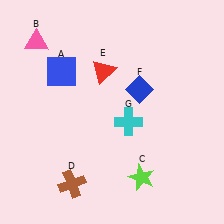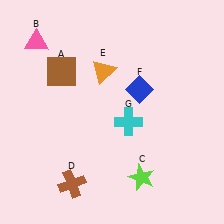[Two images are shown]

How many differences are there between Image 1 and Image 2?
There are 2 differences between the two images.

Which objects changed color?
A changed from blue to brown. E changed from red to orange.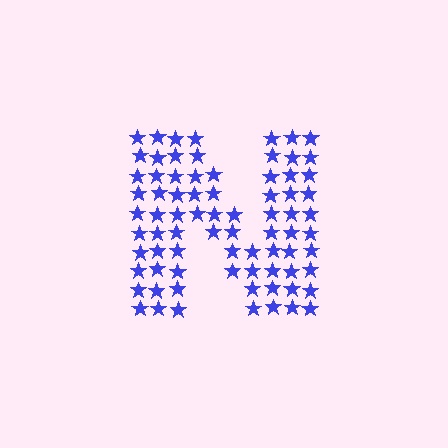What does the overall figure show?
The overall figure shows the letter N.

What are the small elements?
The small elements are stars.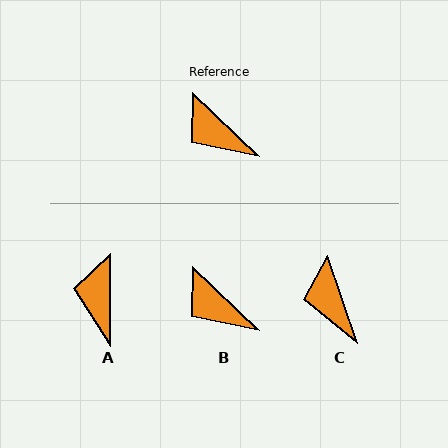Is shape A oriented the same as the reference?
No, it is off by about 46 degrees.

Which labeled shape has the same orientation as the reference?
B.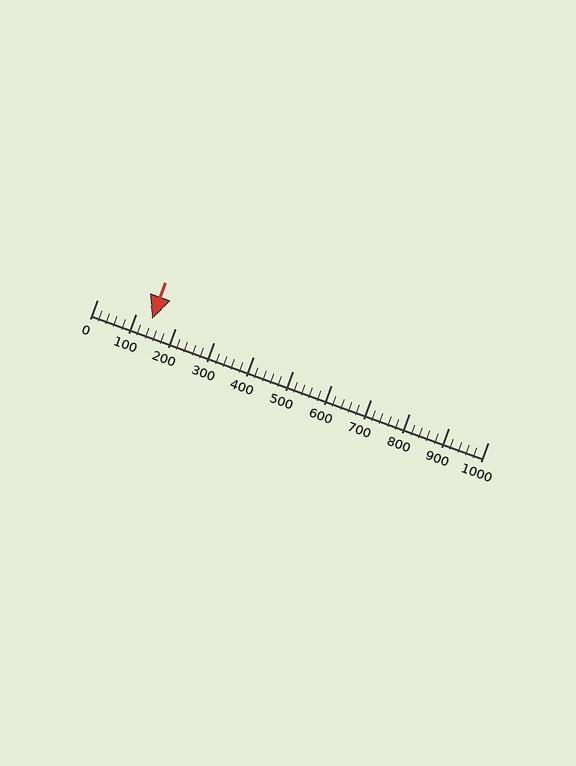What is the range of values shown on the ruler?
The ruler shows values from 0 to 1000.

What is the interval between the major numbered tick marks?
The major tick marks are spaced 100 units apart.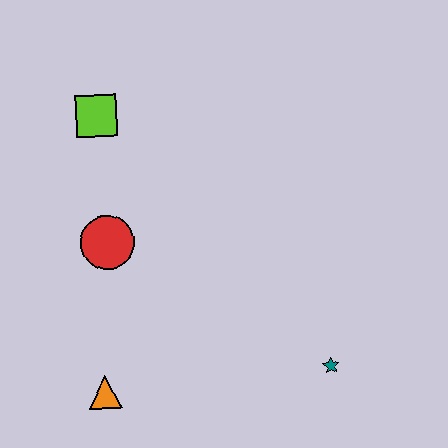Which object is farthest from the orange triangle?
The lime square is farthest from the orange triangle.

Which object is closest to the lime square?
The red circle is closest to the lime square.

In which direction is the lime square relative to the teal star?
The lime square is above the teal star.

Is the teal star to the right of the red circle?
Yes